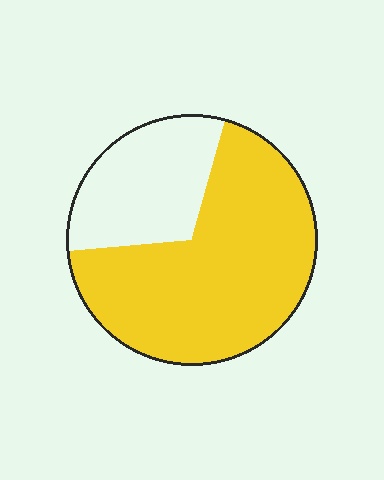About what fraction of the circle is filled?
About two thirds (2/3).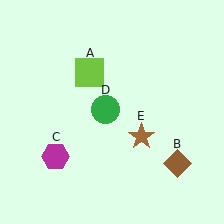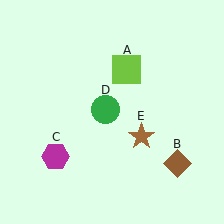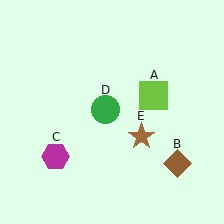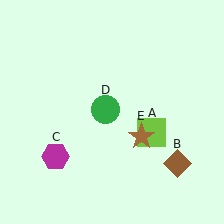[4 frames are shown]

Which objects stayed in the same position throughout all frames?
Brown diamond (object B) and magenta hexagon (object C) and green circle (object D) and brown star (object E) remained stationary.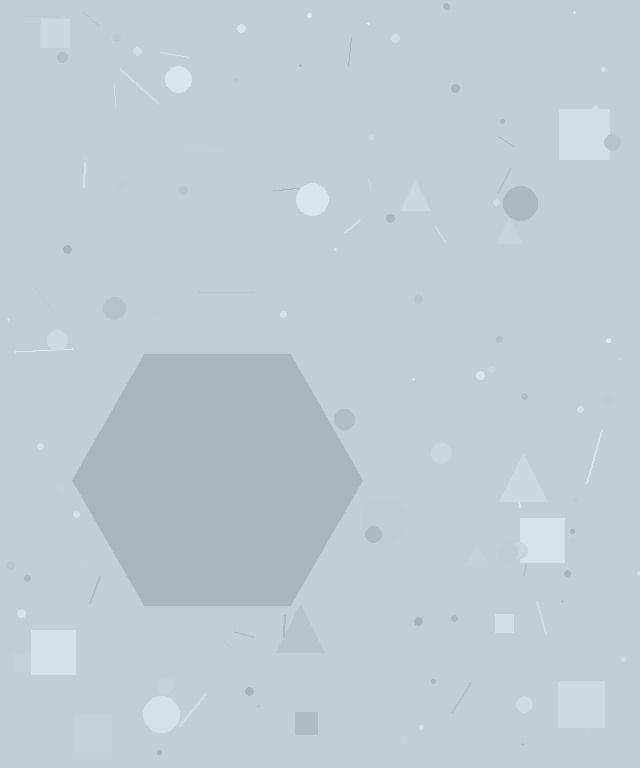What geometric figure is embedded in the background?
A hexagon is embedded in the background.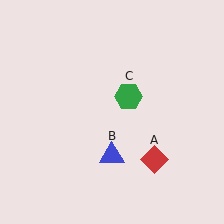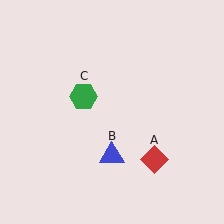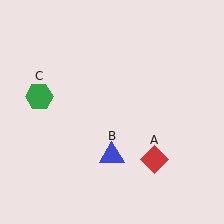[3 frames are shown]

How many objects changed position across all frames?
1 object changed position: green hexagon (object C).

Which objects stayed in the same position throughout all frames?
Red diamond (object A) and blue triangle (object B) remained stationary.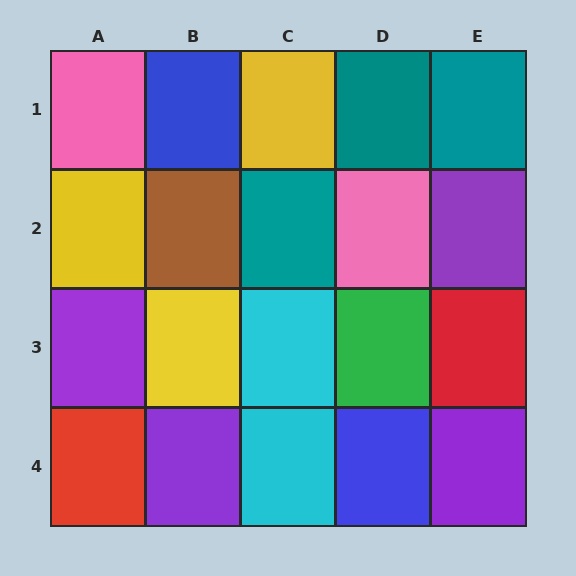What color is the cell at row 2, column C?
Teal.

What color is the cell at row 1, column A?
Pink.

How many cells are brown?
1 cell is brown.